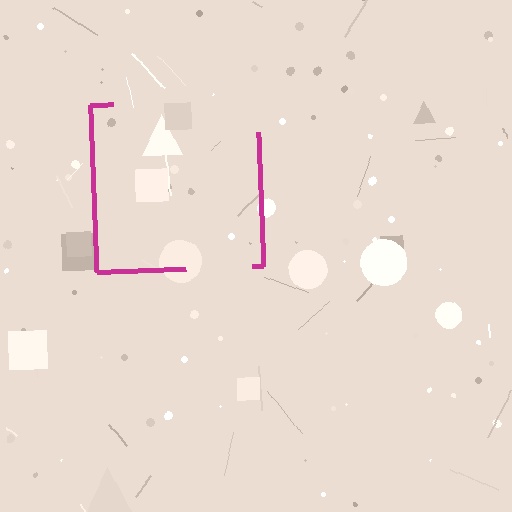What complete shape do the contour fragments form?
The contour fragments form a square.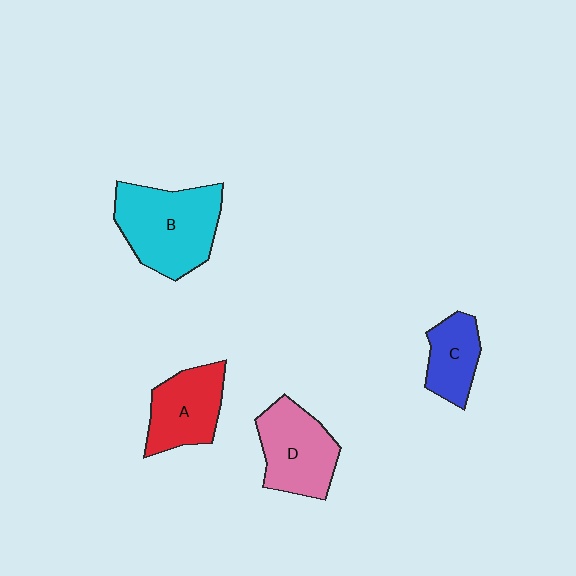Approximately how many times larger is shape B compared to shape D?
Approximately 1.3 times.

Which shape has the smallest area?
Shape C (blue).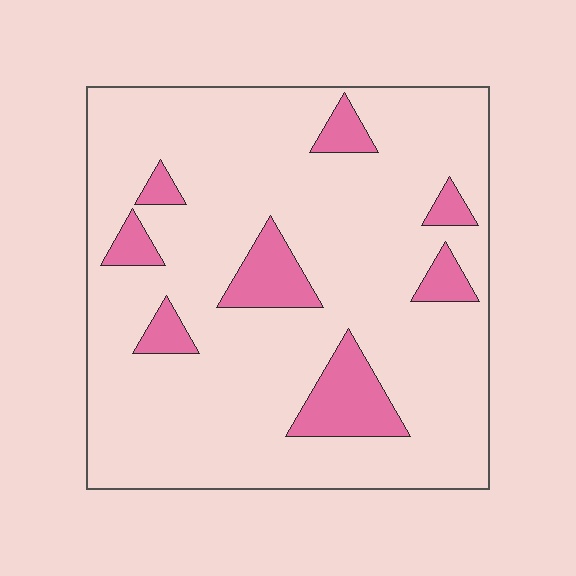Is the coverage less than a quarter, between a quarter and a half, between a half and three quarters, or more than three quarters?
Less than a quarter.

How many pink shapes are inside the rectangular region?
8.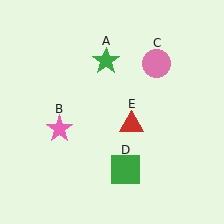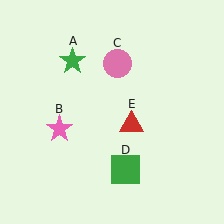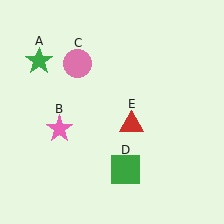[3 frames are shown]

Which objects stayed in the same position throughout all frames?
Pink star (object B) and green square (object D) and red triangle (object E) remained stationary.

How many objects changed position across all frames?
2 objects changed position: green star (object A), pink circle (object C).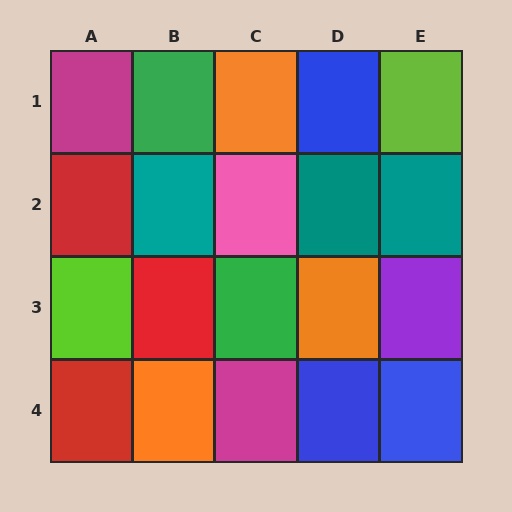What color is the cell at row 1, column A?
Magenta.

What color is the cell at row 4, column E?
Blue.